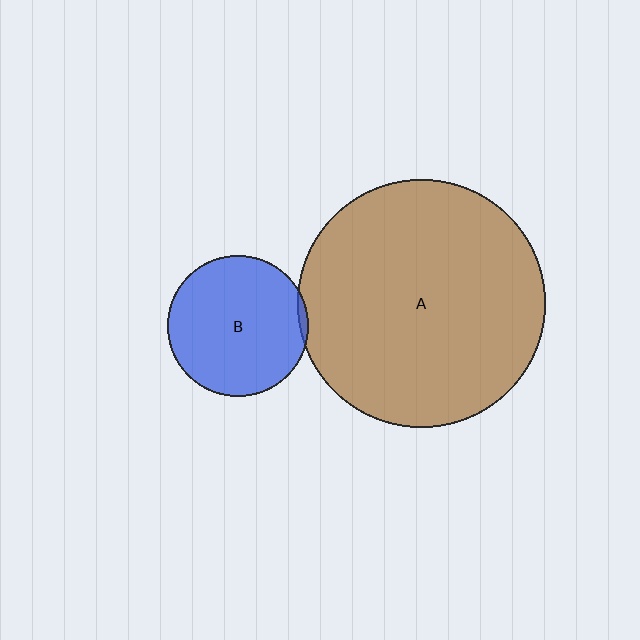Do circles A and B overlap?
Yes.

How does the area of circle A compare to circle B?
Approximately 3.1 times.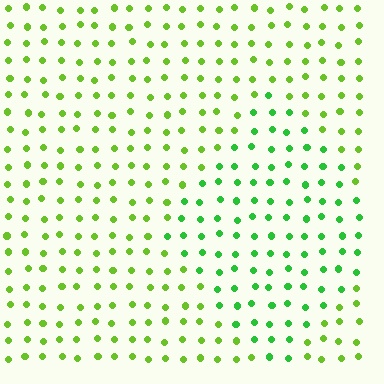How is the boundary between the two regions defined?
The boundary is defined purely by a slight shift in hue (about 30 degrees). Spacing, size, and orientation are identical on both sides.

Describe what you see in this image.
The image is filled with small lime elements in a uniform arrangement. A diamond-shaped region is visible where the elements are tinted to a slightly different hue, forming a subtle color boundary.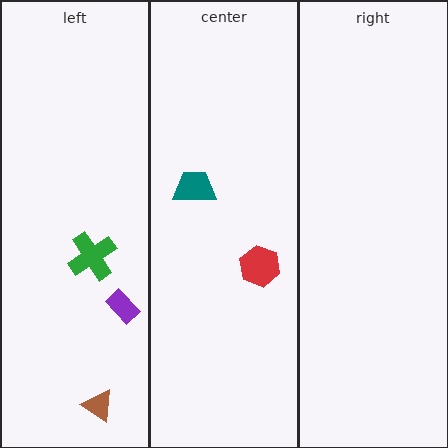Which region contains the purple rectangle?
The left region.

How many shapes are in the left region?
3.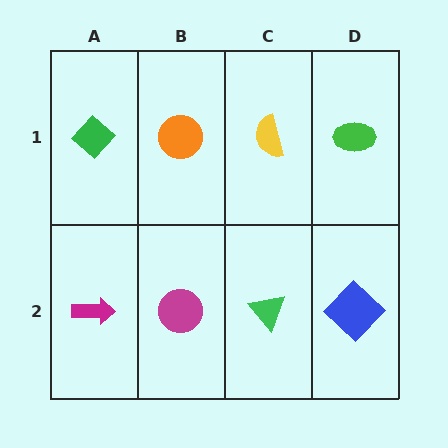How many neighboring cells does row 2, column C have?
3.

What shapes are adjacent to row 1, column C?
A green triangle (row 2, column C), an orange circle (row 1, column B), a green ellipse (row 1, column D).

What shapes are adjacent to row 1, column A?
A magenta arrow (row 2, column A), an orange circle (row 1, column B).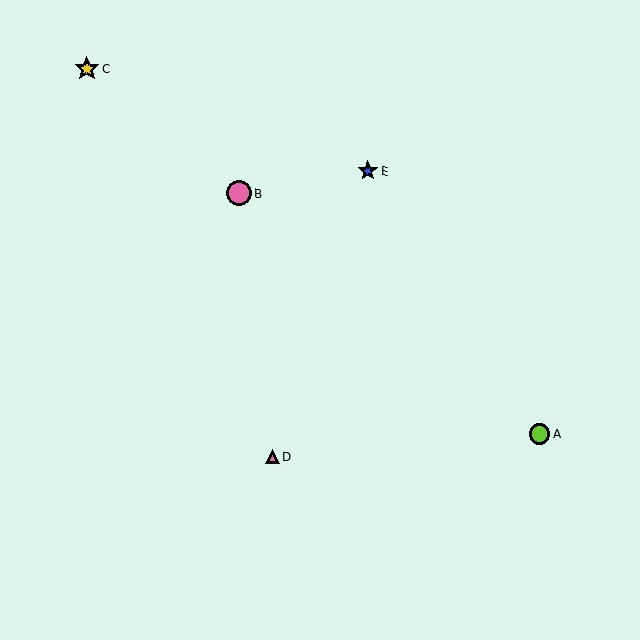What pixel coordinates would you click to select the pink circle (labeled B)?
Click at (239, 194) to select the pink circle B.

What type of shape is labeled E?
Shape E is a blue star.